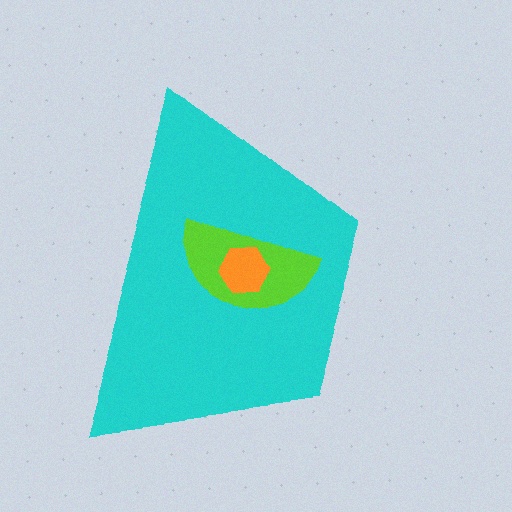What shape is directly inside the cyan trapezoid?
The lime semicircle.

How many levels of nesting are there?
3.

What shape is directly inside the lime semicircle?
The orange hexagon.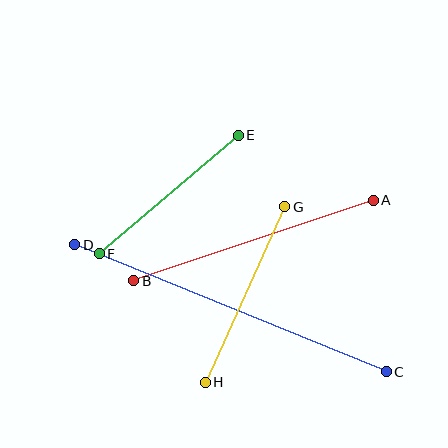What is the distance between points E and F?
The distance is approximately 183 pixels.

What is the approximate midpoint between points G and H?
The midpoint is at approximately (245, 295) pixels.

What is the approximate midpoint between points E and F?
The midpoint is at approximately (169, 195) pixels.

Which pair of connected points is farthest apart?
Points C and D are farthest apart.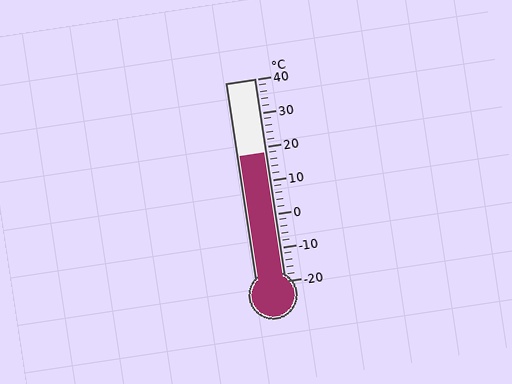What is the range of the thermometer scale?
The thermometer scale ranges from -20°C to 40°C.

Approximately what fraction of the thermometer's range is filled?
The thermometer is filled to approximately 65% of its range.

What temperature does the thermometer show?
The thermometer shows approximately 18°C.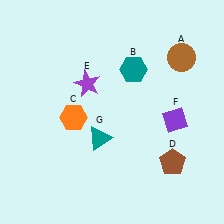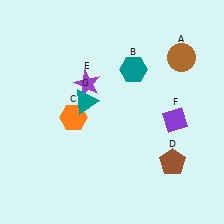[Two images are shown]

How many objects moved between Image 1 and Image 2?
1 object moved between the two images.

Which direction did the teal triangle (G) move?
The teal triangle (G) moved up.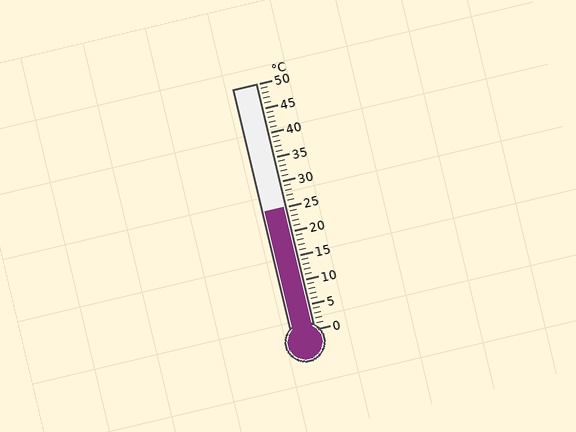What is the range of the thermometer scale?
The thermometer scale ranges from 0°C to 50°C.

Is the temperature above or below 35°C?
The temperature is below 35°C.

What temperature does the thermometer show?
The thermometer shows approximately 25°C.